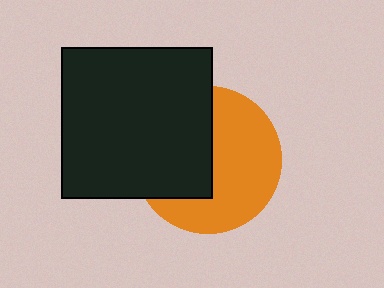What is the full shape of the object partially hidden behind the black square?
The partially hidden object is an orange circle.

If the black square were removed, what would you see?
You would see the complete orange circle.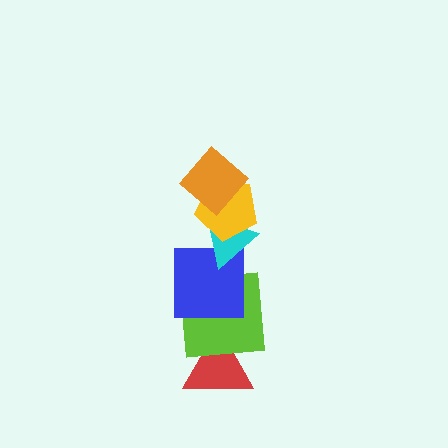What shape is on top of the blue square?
The cyan triangle is on top of the blue square.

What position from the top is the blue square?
The blue square is 4th from the top.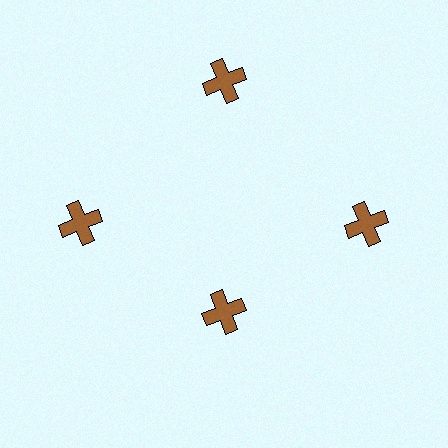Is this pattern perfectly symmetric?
No. The 4 brown crosses are arranged in a ring, but one element near the 6 o'clock position is pulled inward toward the center, breaking the 4-fold rotational symmetry.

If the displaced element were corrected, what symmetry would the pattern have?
It would have 4-fold rotational symmetry — the pattern would map onto itself every 90 degrees.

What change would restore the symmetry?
The symmetry would be restored by moving it outward, back onto the ring so that all 4 crosses sit at equal angles and equal distance from the center.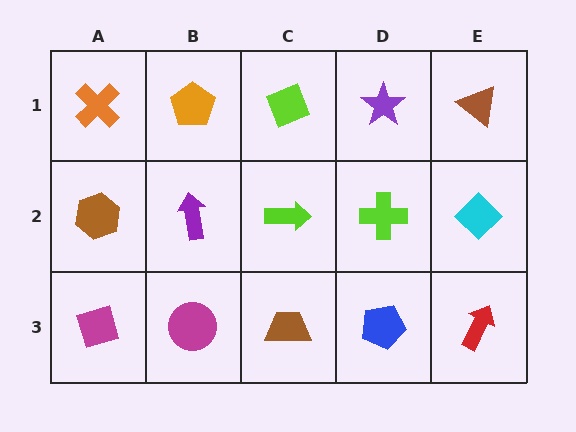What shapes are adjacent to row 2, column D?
A purple star (row 1, column D), a blue pentagon (row 3, column D), a lime arrow (row 2, column C), a cyan diamond (row 2, column E).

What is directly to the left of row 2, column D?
A lime arrow.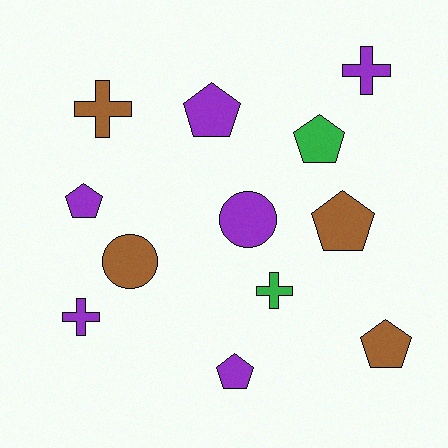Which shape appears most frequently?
Pentagon, with 6 objects.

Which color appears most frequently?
Purple, with 6 objects.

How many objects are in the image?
There are 12 objects.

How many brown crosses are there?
There is 1 brown cross.